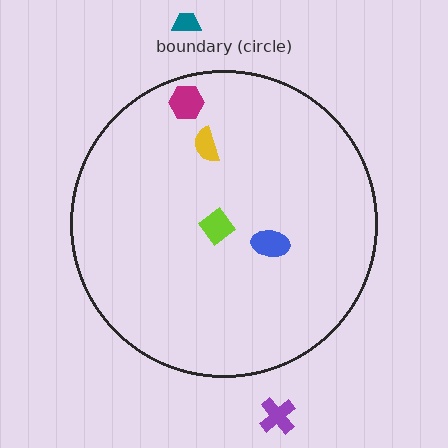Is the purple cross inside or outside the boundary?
Outside.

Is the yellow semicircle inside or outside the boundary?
Inside.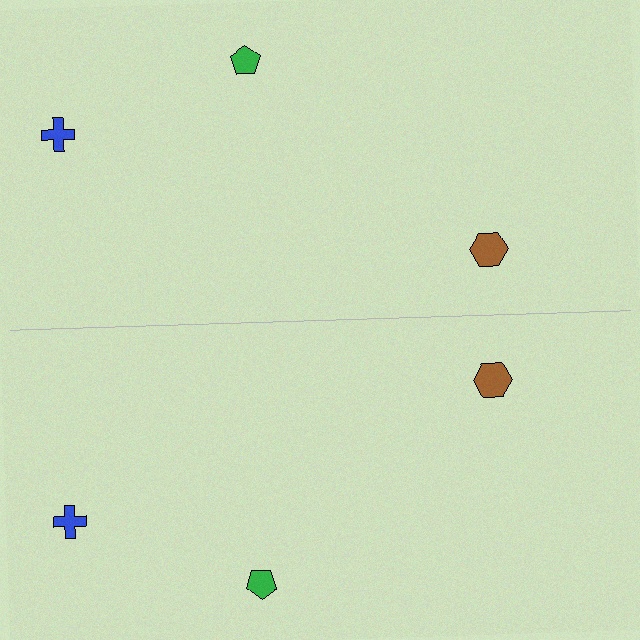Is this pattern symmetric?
Yes, this pattern has bilateral (reflection) symmetry.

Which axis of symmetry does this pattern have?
The pattern has a horizontal axis of symmetry running through the center of the image.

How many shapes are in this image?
There are 6 shapes in this image.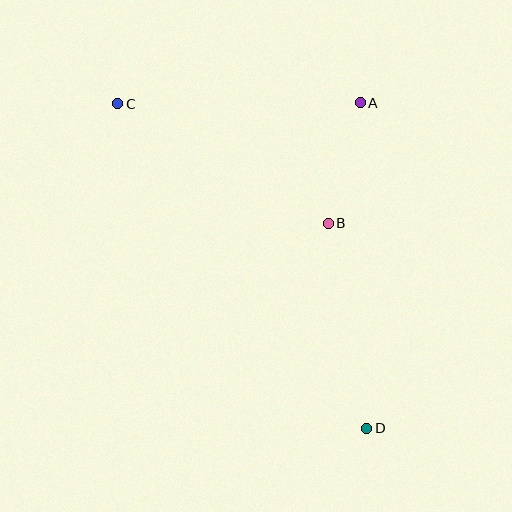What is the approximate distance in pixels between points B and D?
The distance between B and D is approximately 209 pixels.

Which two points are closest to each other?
Points A and B are closest to each other.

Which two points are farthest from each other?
Points C and D are farthest from each other.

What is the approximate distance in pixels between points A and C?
The distance between A and C is approximately 242 pixels.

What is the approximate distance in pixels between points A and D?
The distance between A and D is approximately 326 pixels.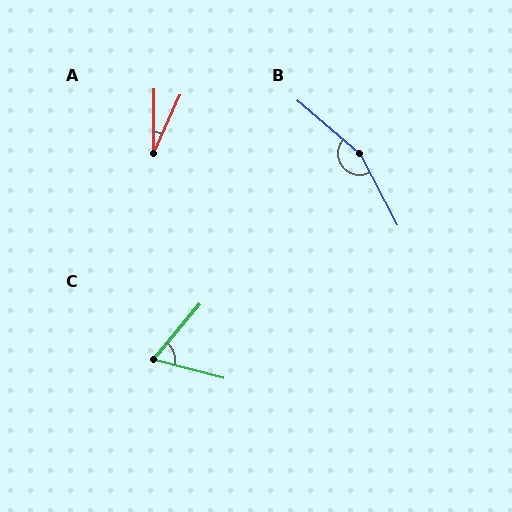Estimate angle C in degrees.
Approximately 65 degrees.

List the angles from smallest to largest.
A (24°), C (65°), B (158°).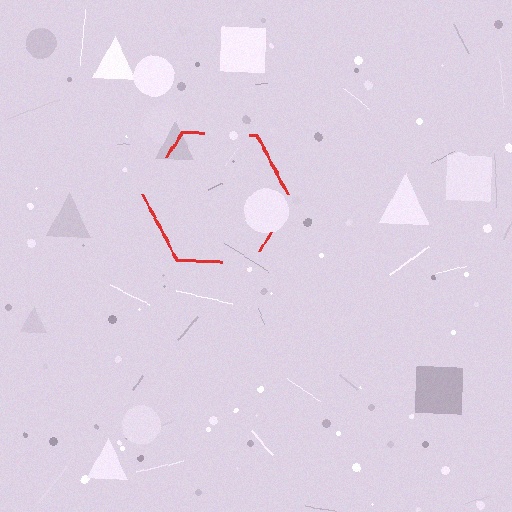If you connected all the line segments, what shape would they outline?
They would outline a hexagon.